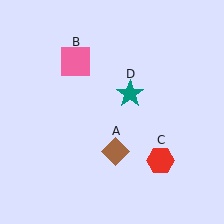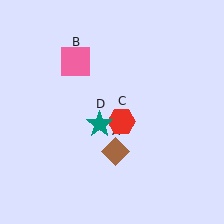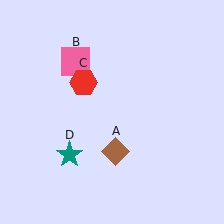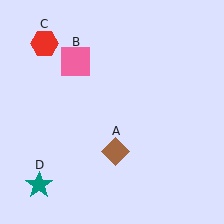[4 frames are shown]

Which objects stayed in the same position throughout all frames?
Brown diamond (object A) and pink square (object B) remained stationary.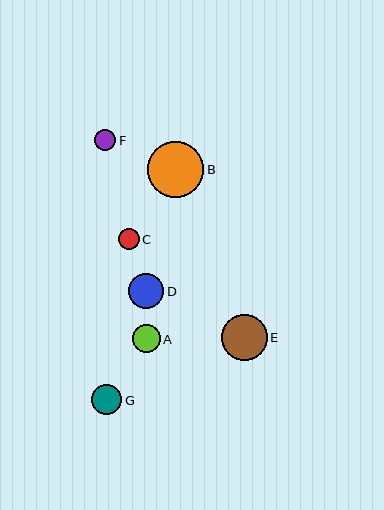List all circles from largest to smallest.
From largest to smallest: B, E, D, G, A, F, C.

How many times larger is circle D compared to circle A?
Circle D is approximately 1.3 times the size of circle A.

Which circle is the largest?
Circle B is the largest with a size of approximately 56 pixels.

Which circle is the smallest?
Circle C is the smallest with a size of approximately 20 pixels.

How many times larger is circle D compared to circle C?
Circle D is approximately 1.7 times the size of circle C.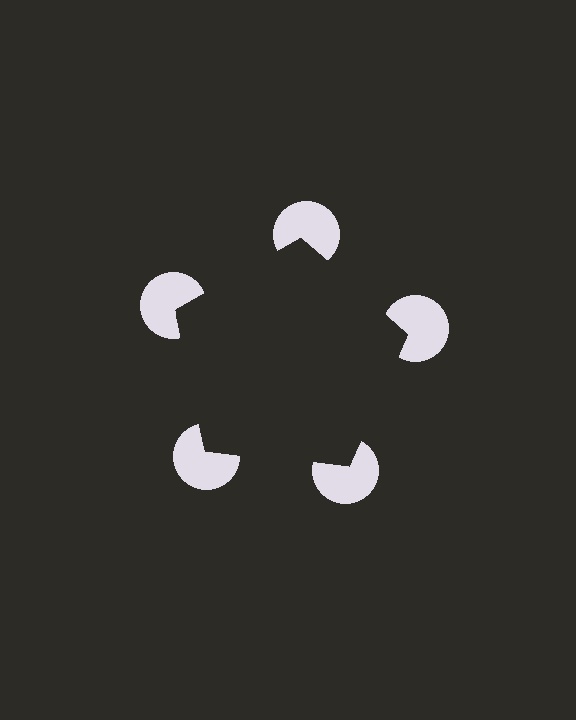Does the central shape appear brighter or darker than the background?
It typically appears slightly darker than the background, even though no actual brightness change is drawn.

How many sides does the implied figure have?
5 sides.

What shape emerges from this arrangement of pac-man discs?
An illusory pentagon — its edges are inferred from the aligned wedge cuts in the pac-man discs, not physically drawn.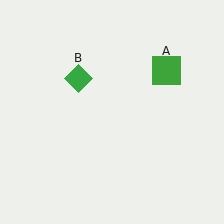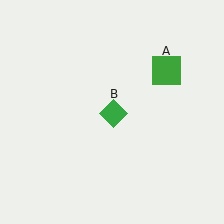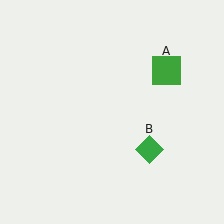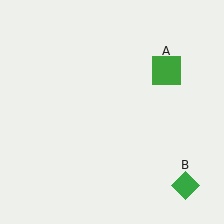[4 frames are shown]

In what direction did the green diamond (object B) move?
The green diamond (object B) moved down and to the right.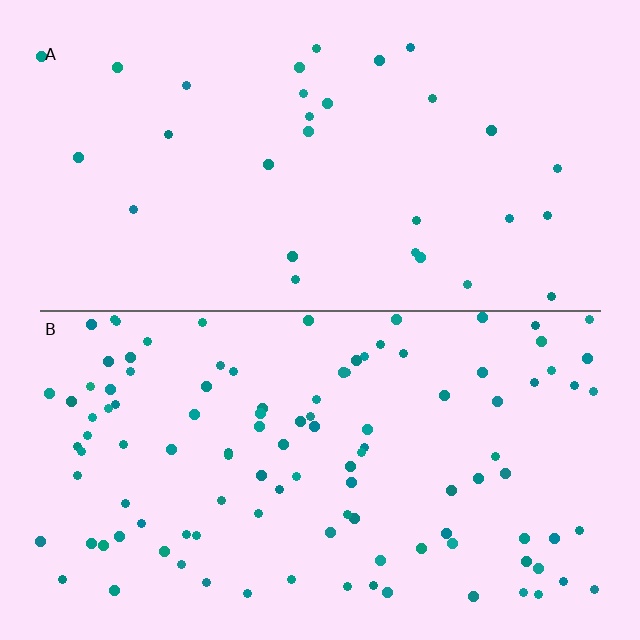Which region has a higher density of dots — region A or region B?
B (the bottom).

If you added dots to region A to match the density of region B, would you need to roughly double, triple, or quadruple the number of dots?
Approximately quadruple.